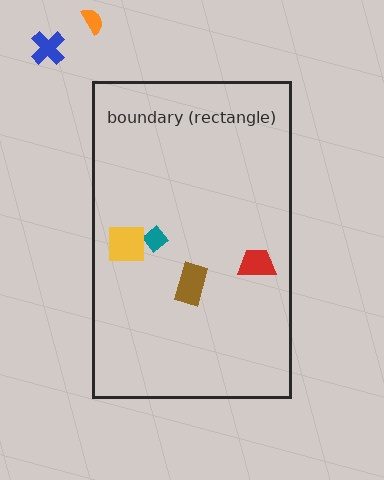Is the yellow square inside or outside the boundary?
Inside.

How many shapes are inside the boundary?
4 inside, 2 outside.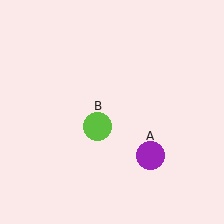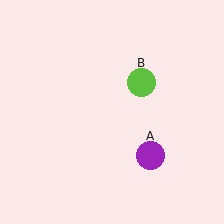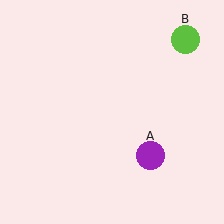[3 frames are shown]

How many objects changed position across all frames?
1 object changed position: lime circle (object B).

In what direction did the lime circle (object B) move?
The lime circle (object B) moved up and to the right.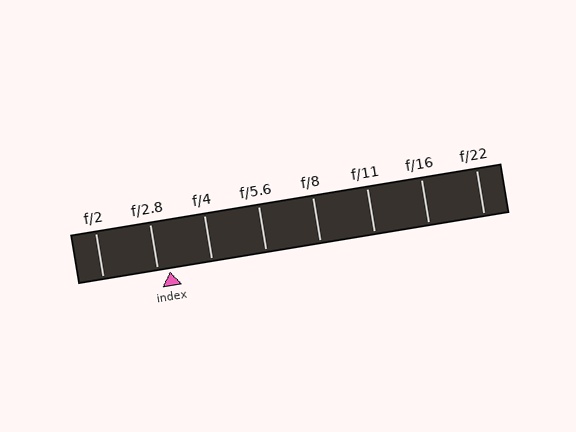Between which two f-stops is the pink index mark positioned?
The index mark is between f/2.8 and f/4.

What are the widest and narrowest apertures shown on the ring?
The widest aperture shown is f/2 and the narrowest is f/22.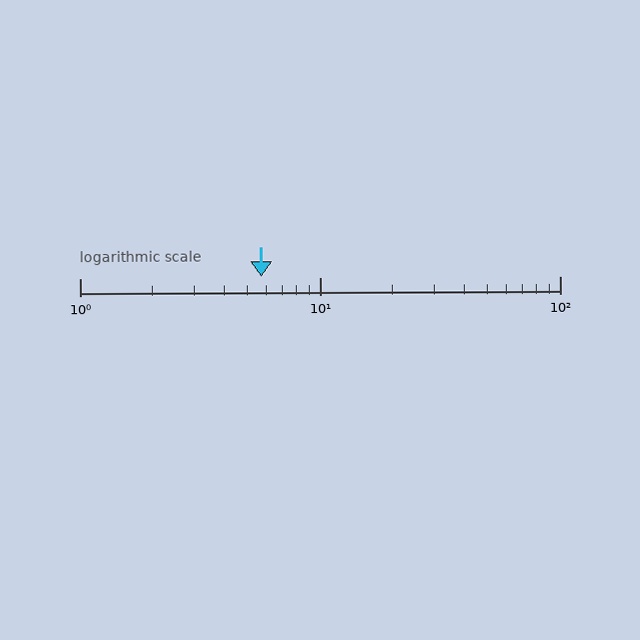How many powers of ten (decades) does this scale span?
The scale spans 2 decades, from 1 to 100.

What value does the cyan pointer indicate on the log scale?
The pointer indicates approximately 5.7.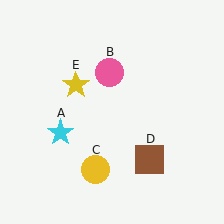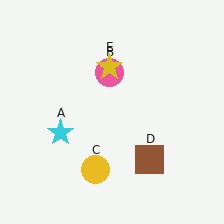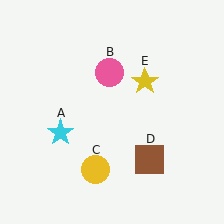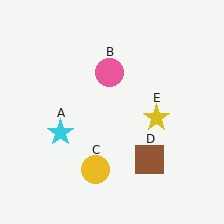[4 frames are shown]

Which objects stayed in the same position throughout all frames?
Cyan star (object A) and pink circle (object B) and yellow circle (object C) and brown square (object D) remained stationary.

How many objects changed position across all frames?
1 object changed position: yellow star (object E).